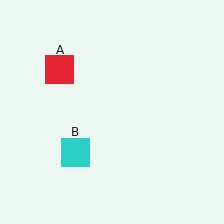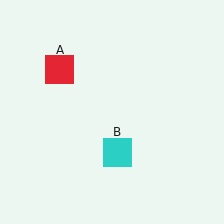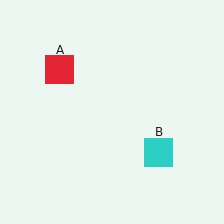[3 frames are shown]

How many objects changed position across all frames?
1 object changed position: cyan square (object B).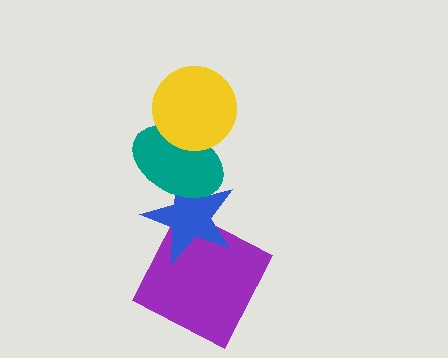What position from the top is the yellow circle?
The yellow circle is 1st from the top.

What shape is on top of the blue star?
The teal ellipse is on top of the blue star.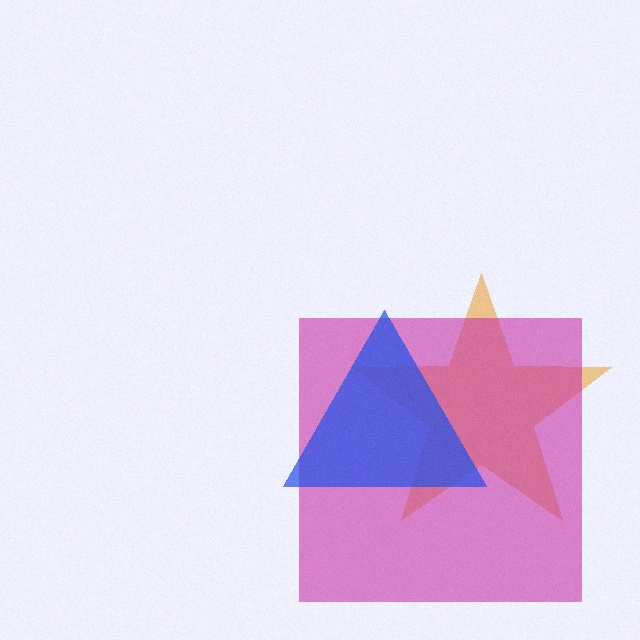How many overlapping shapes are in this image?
There are 3 overlapping shapes in the image.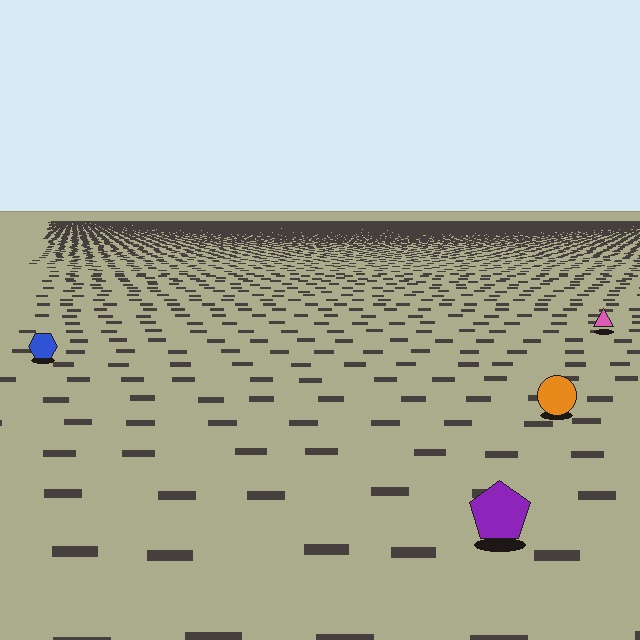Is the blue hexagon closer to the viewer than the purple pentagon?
No. The purple pentagon is closer — you can tell from the texture gradient: the ground texture is coarser near it.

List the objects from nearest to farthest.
From nearest to farthest: the purple pentagon, the orange circle, the blue hexagon, the pink triangle.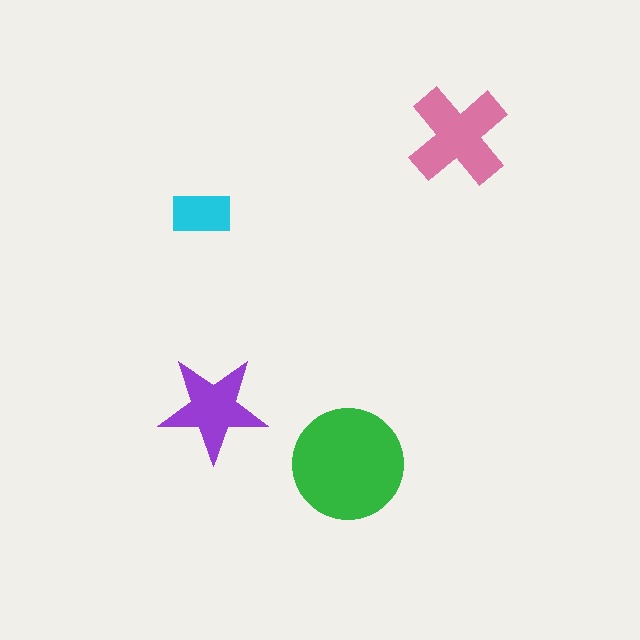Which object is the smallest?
The cyan rectangle.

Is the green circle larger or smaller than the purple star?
Larger.